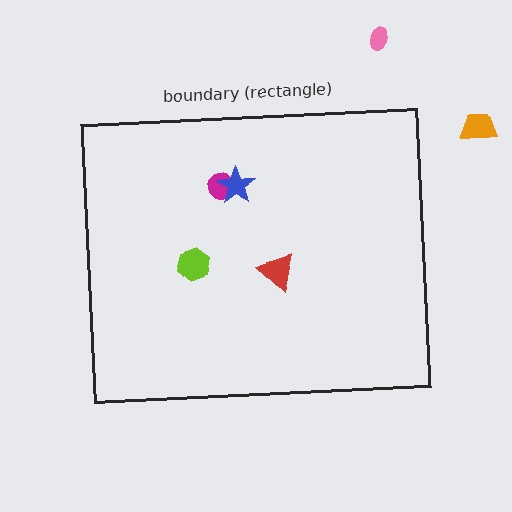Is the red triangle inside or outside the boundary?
Inside.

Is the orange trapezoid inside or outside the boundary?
Outside.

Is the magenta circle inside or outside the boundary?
Inside.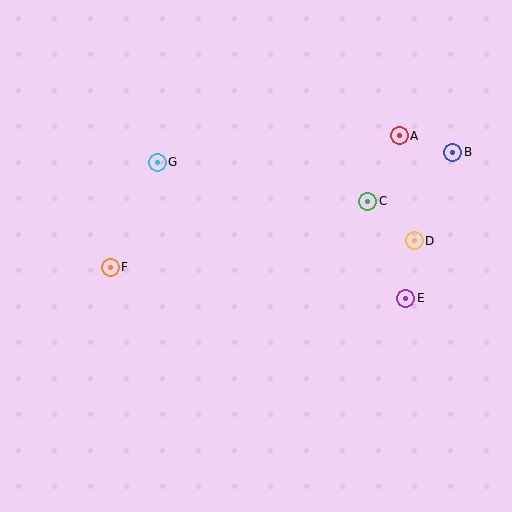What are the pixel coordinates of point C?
Point C is at (368, 201).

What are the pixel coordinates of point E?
Point E is at (406, 298).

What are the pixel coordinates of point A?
Point A is at (399, 136).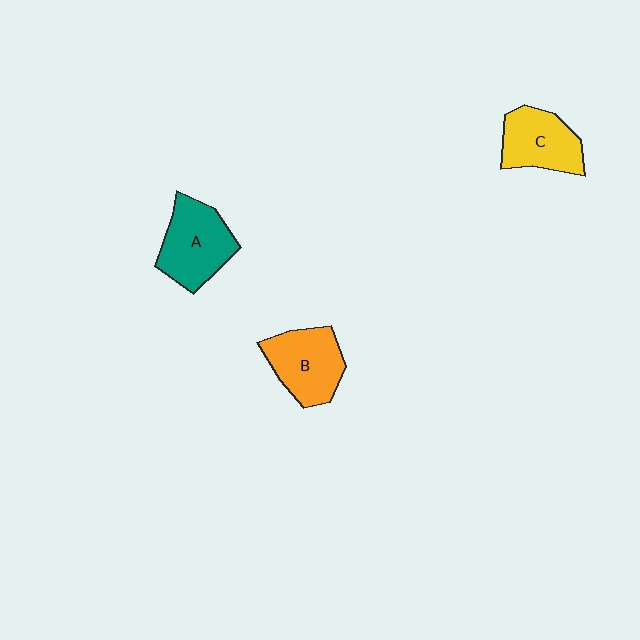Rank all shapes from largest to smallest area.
From largest to smallest: A (teal), B (orange), C (yellow).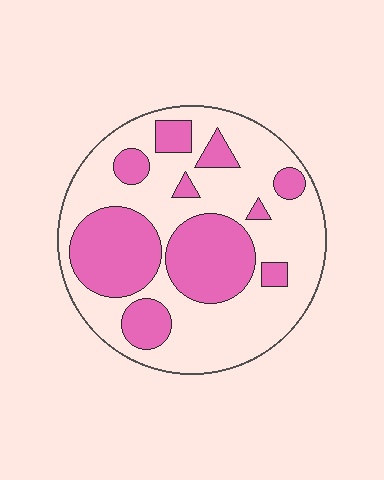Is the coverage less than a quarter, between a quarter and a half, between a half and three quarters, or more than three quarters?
Between a quarter and a half.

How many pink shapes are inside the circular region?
10.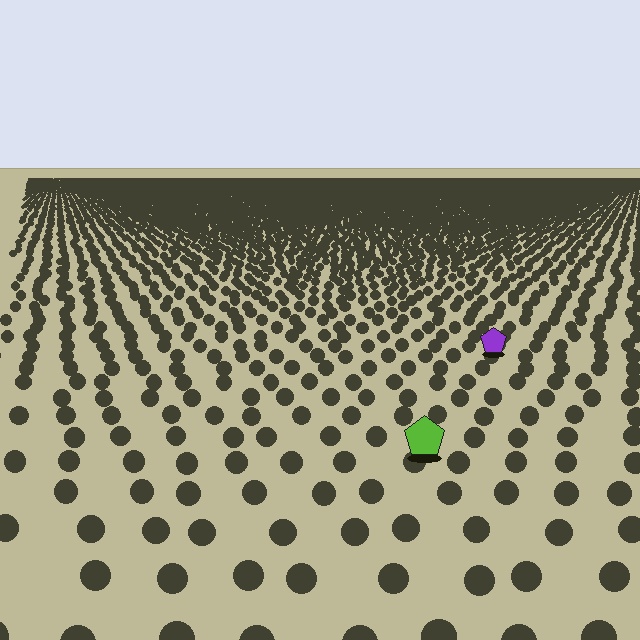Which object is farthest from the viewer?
The purple pentagon is farthest from the viewer. It appears smaller and the ground texture around it is denser.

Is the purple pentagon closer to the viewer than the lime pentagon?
No. The lime pentagon is closer — you can tell from the texture gradient: the ground texture is coarser near it.